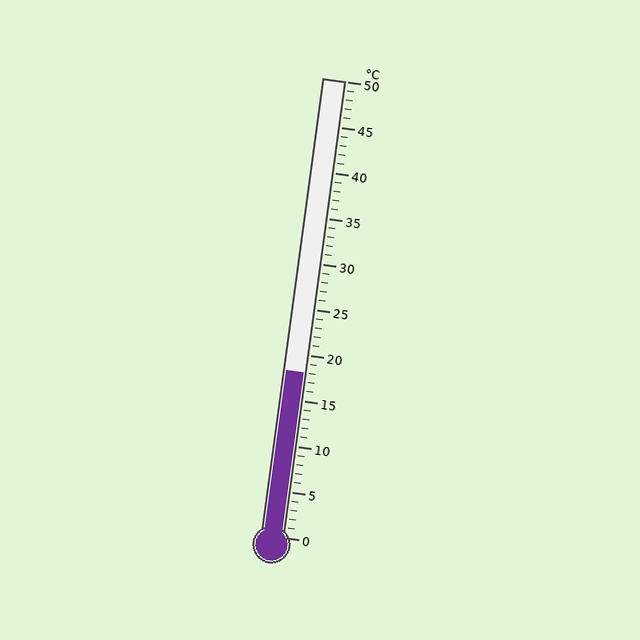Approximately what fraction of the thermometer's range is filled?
The thermometer is filled to approximately 35% of its range.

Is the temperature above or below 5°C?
The temperature is above 5°C.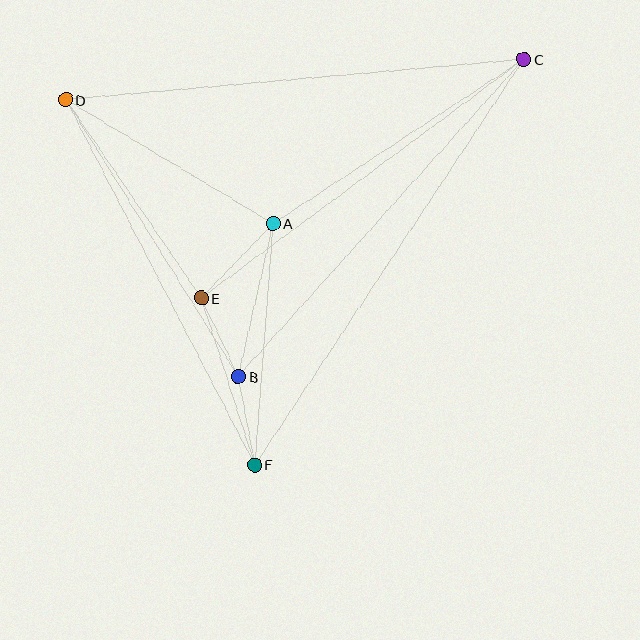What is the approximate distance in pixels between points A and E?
The distance between A and E is approximately 104 pixels.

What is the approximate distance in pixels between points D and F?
The distance between D and F is approximately 411 pixels.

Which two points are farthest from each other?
Points C and F are farthest from each other.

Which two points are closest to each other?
Points B and E are closest to each other.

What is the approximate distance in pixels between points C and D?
The distance between C and D is approximately 460 pixels.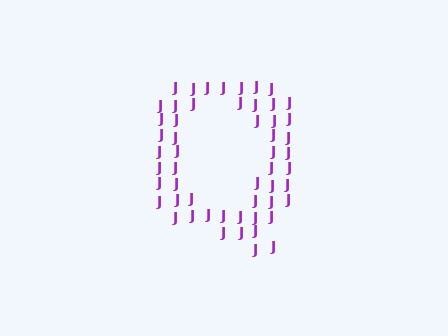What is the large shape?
The large shape is the letter Q.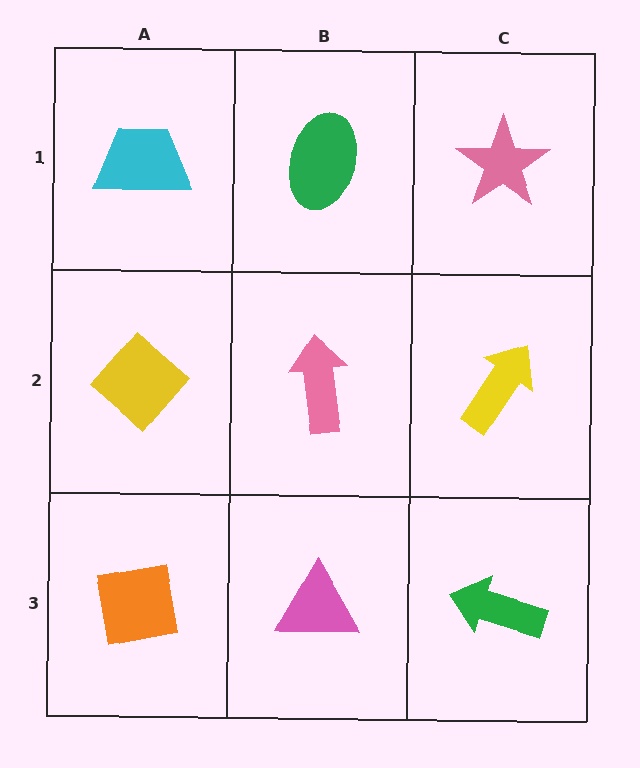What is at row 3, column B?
A pink triangle.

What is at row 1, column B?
A green ellipse.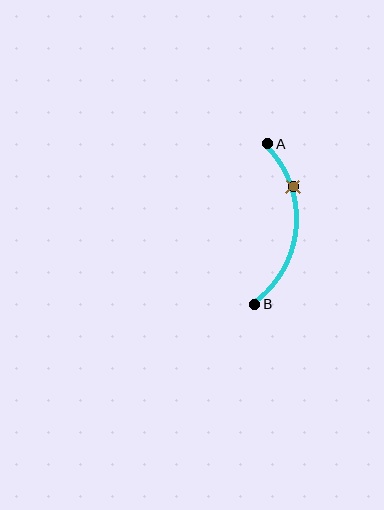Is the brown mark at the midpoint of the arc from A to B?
No. The brown mark lies on the arc but is closer to endpoint A. The arc midpoint would be at the point on the curve equidistant along the arc from both A and B.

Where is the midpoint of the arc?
The arc midpoint is the point on the curve farthest from the straight line joining A and B. It sits to the right of that line.